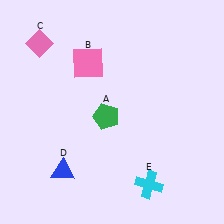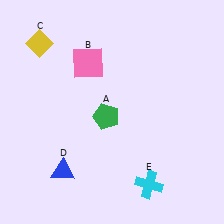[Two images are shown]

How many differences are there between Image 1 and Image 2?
There is 1 difference between the two images.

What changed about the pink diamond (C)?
In Image 1, C is pink. In Image 2, it changed to yellow.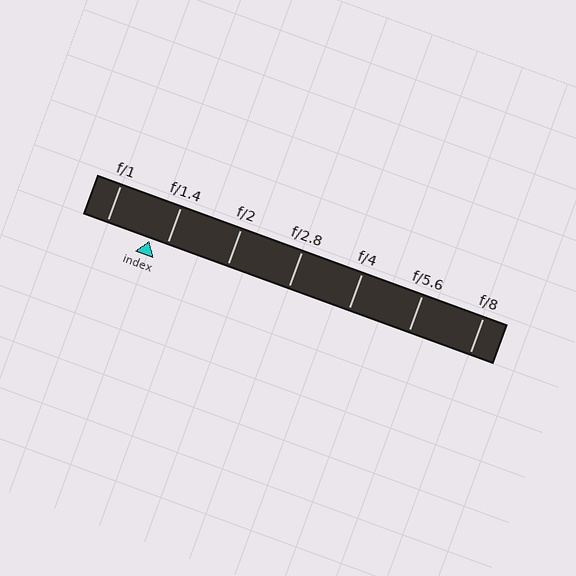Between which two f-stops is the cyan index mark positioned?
The index mark is between f/1 and f/1.4.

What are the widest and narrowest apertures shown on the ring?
The widest aperture shown is f/1 and the narrowest is f/8.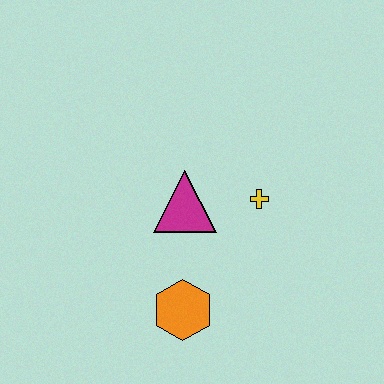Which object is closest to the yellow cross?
The magenta triangle is closest to the yellow cross.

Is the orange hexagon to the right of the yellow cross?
No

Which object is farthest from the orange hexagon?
The yellow cross is farthest from the orange hexagon.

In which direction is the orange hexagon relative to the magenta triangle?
The orange hexagon is below the magenta triangle.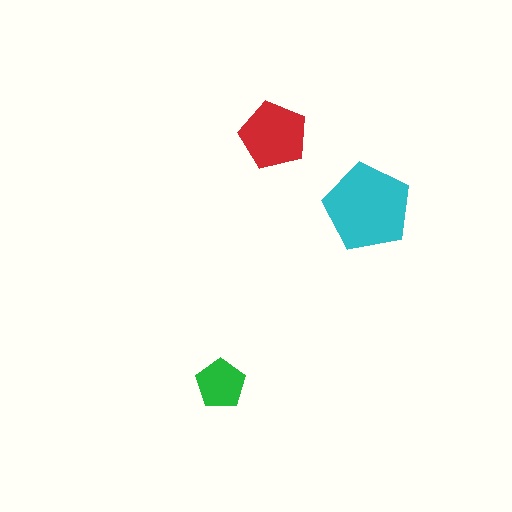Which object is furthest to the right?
The cyan pentagon is rightmost.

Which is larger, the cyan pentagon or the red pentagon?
The cyan one.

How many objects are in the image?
There are 3 objects in the image.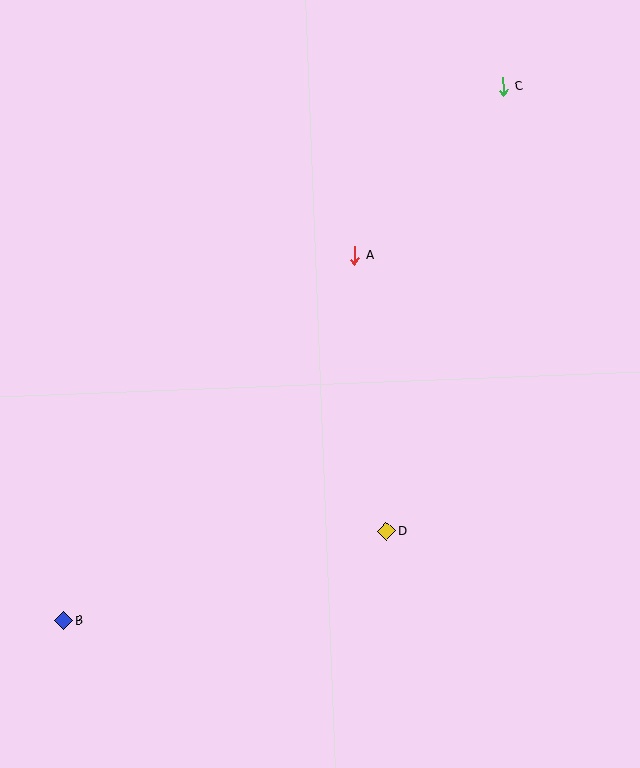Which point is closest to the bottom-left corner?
Point B is closest to the bottom-left corner.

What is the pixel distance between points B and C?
The distance between B and C is 692 pixels.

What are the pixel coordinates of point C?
Point C is at (503, 86).